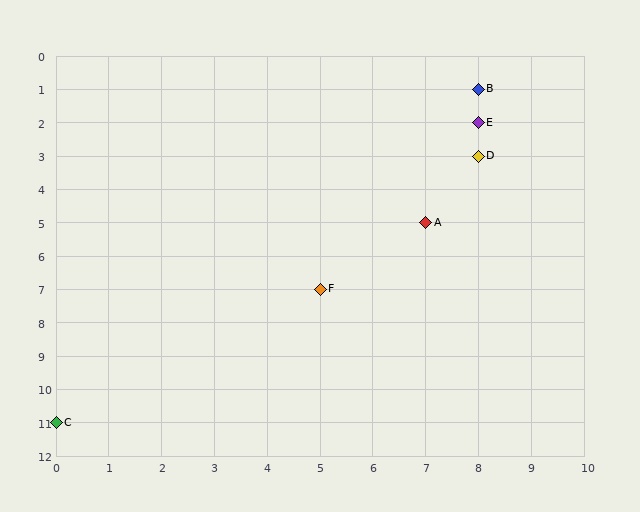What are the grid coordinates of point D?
Point D is at grid coordinates (8, 3).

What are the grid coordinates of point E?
Point E is at grid coordinates (8, 2).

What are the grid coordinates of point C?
Point C is at grid coordinates (0, 11).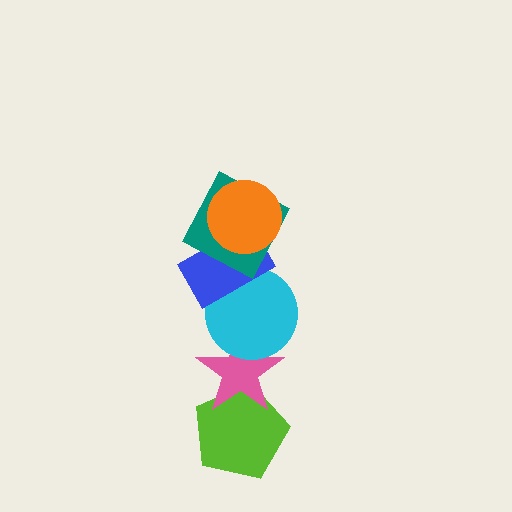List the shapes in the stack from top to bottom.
From top to bottom: the orange circle, the teal square, the blue rectangle, the cyan circle, the pink star, the lime pentagon.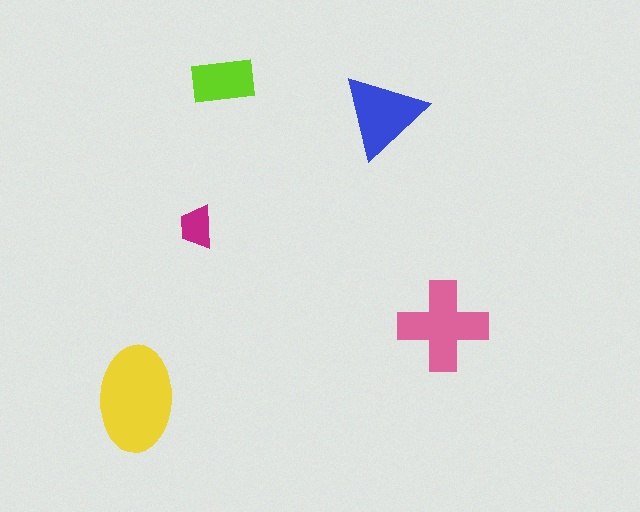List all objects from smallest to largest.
The magenta trapezoid, the lime rectangle, the blue triangle, the pink cross, the yellow ellipse.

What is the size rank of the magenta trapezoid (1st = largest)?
5th.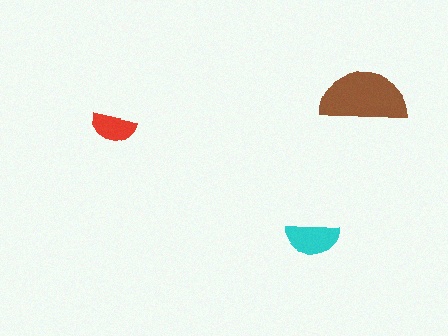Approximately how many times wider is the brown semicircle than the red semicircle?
About 2 times wider.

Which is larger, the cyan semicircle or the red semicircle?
The cyan one.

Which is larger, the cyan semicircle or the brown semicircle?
The brown one.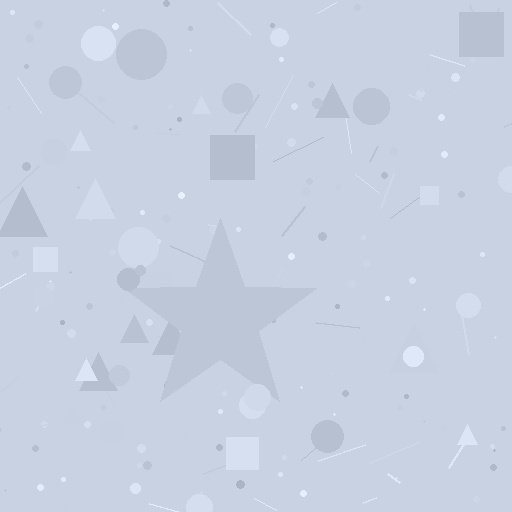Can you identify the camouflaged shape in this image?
The camouflaged shape is a star.